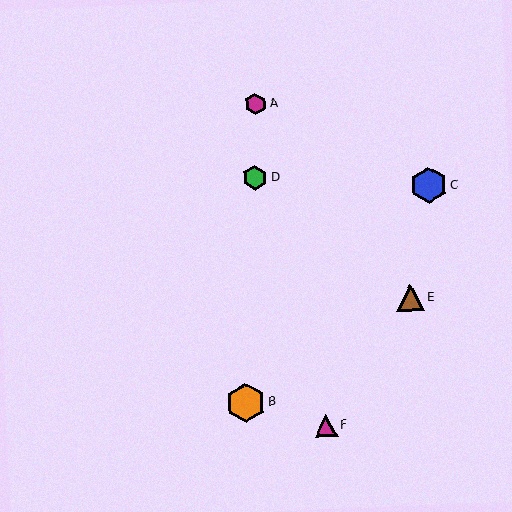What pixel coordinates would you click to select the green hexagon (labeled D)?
Click at (255, 178) to select the green hexagon D.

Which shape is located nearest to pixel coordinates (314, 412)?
The magenta triangle (labeled F) at (326, 426) is nearest to that location.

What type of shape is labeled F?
Shape F is a magenta triangle.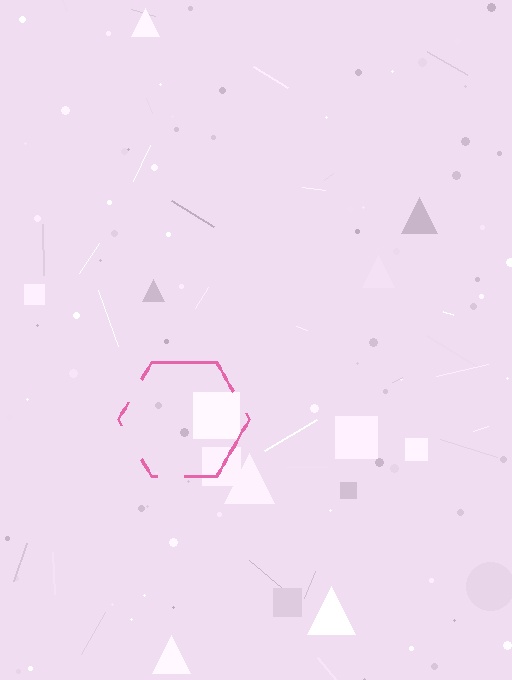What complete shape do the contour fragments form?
The contour fragments form a hexagon.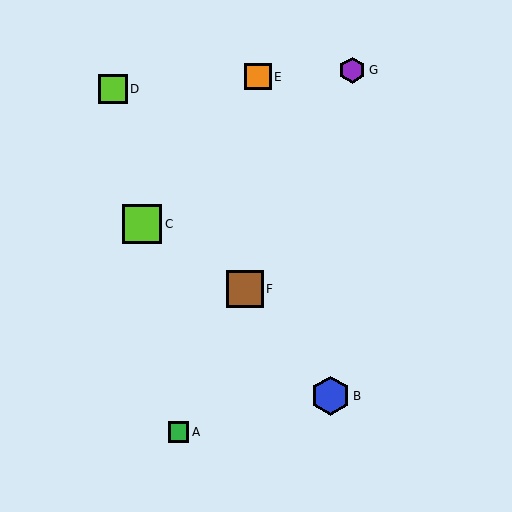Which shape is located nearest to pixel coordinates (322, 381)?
The blue hexagon (labeled B) at (330, 396) is nearest to that location.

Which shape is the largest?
The lime square (labeled C) is the largest.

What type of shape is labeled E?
Shape E is an orange square.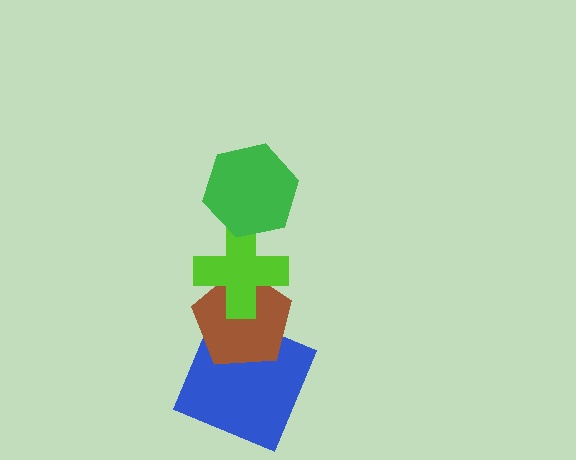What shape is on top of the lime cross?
The green hexagon is on top of the lime cross.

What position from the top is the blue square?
The blue square is 4th from the top.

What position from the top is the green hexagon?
The green hexagon is 1st from the top.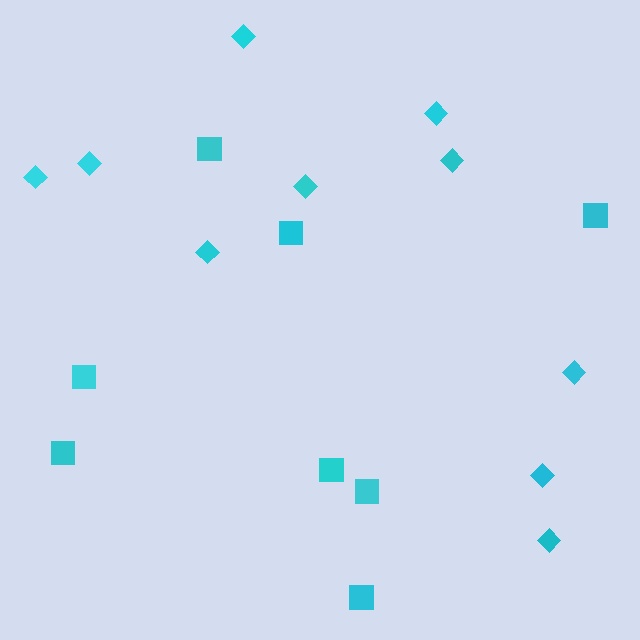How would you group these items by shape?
There are 2 groups: one group of squares (8) and one group of diamonds (10).